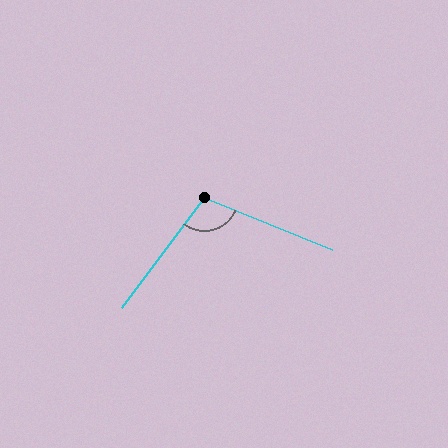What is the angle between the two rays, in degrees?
Approximately 105 degrees.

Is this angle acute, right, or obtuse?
It is obtuse.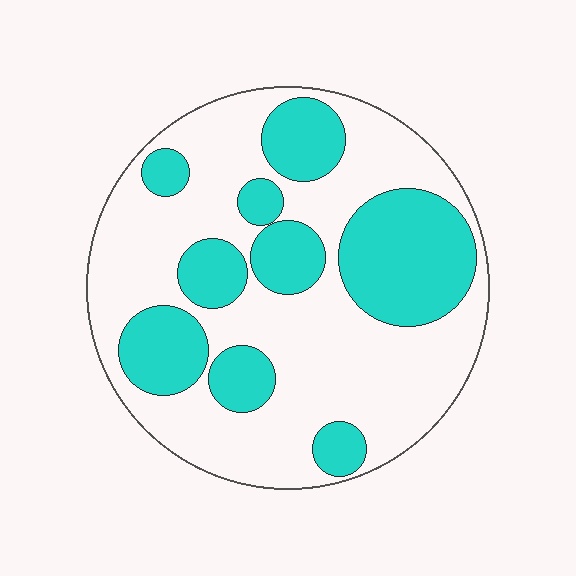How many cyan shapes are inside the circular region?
9.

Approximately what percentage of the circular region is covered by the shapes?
Approximately 35%.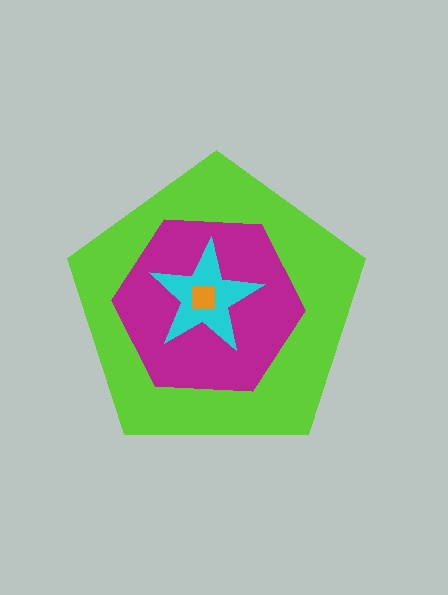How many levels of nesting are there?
4.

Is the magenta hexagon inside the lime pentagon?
Yes.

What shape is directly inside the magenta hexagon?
The cyan star.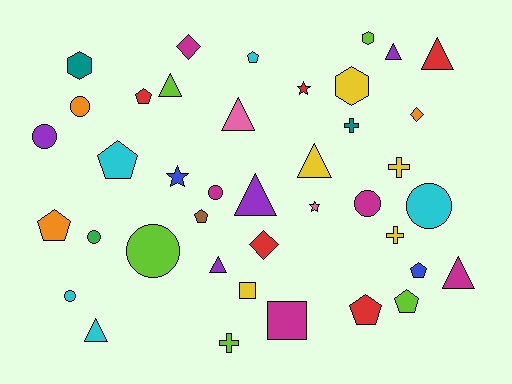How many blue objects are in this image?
There are 2 blue objects.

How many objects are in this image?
There are 40 objects.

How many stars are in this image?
There are 3 stars.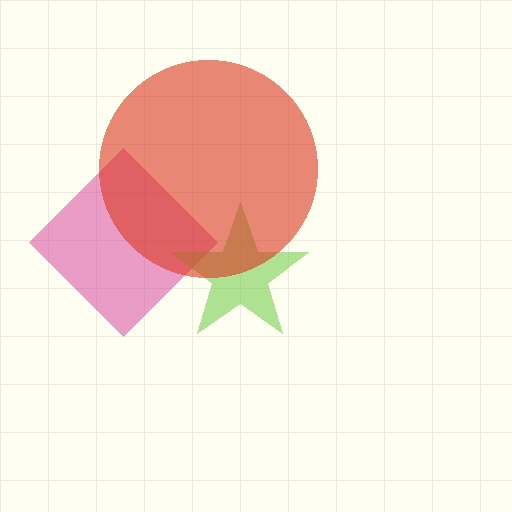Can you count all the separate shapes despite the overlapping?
Yes, there are 3 separate shapes.